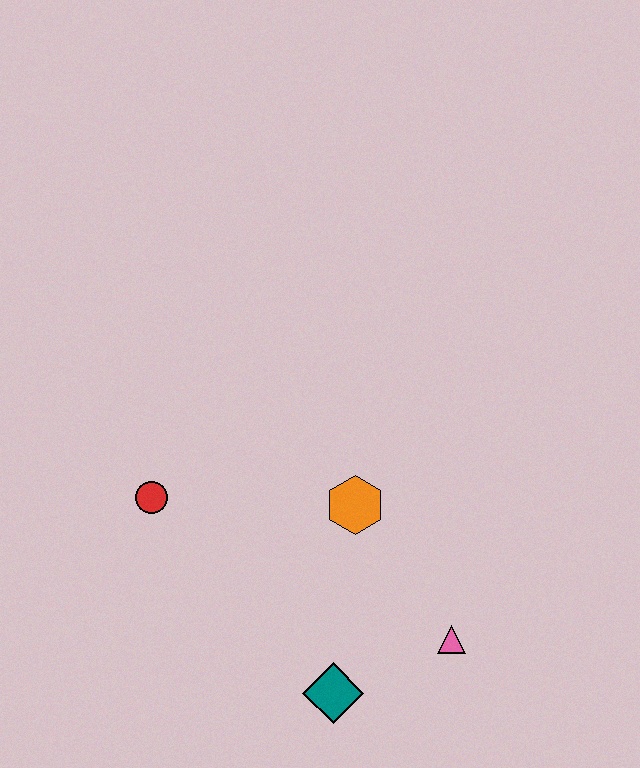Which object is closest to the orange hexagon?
The pink triangle is closest to the orange hexagon.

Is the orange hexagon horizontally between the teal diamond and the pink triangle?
Yes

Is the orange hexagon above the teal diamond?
Yes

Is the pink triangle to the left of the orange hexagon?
No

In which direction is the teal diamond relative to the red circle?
The teal diamond is below the red circle.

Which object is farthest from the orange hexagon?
The red circle is farthest from the orange hexagon.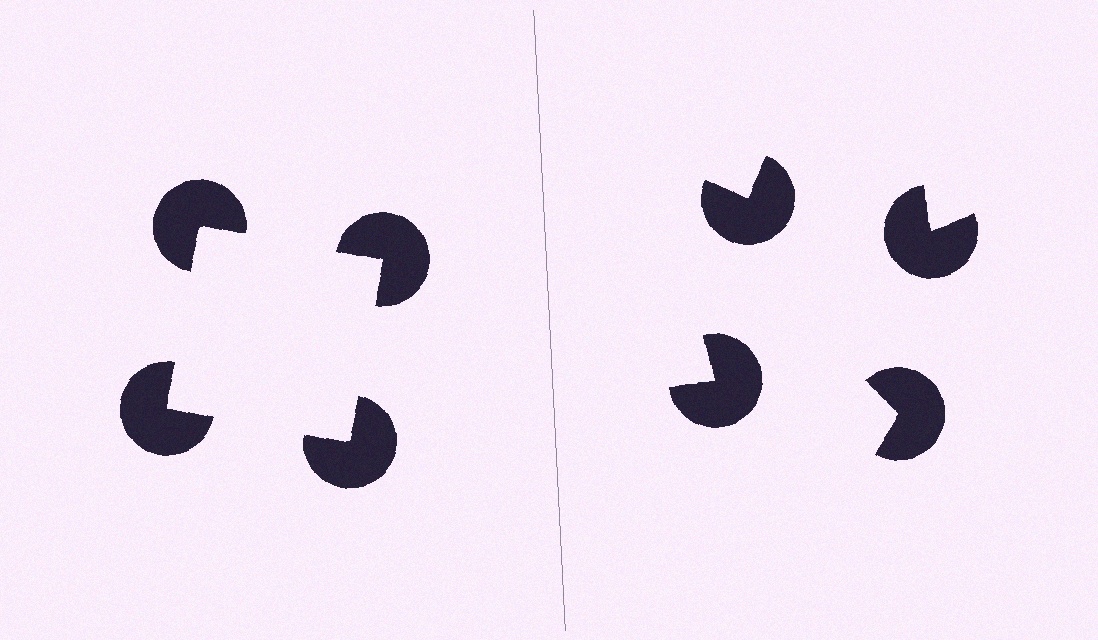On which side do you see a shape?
An illusory square appears on the left side. On the right side the wedge cuts are rotated, so no coherent shape forms.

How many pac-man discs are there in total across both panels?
8 — 4 on each side.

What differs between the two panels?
The pac-man discs are positioned identically on both sides; only the wedge orientations differ. On the left they align to a square; on the right they are misaligned.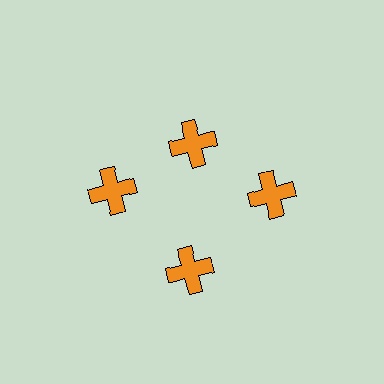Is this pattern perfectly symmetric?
No. The 4 orange crosses are arranged in a ring, but one element near the 12 o'clock position is pulled inward toward the center, breaking the 4-fold rotational symmetry.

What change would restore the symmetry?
The symmetry would be restored by moving it outward, back onto the ring so that all 4 crosses sit at equal angles and equal distance from the center.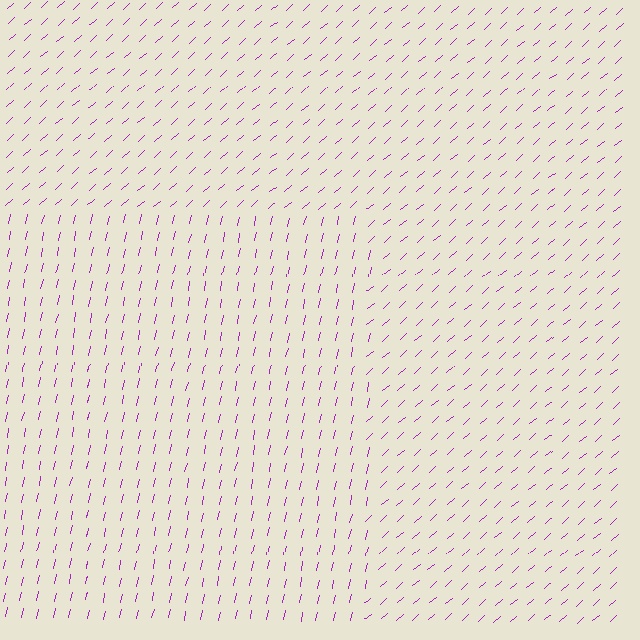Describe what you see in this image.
The image is filled with small purple line segments. A rectangle region in the image has lines oriented differently from the surrounding lines, creating a visible texture boundary.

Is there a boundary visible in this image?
Yes, there is a texture boundary formed by a change in line orientation.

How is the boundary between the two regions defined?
The boundary is defined purely by a change in line orientation (approximately 36 degrees difference). All lines are the same color and thickness.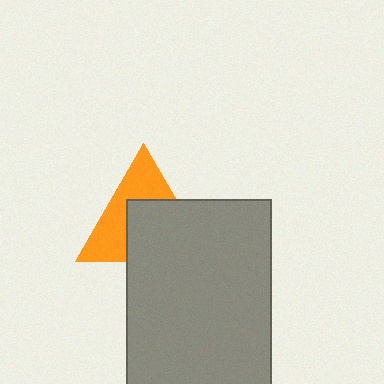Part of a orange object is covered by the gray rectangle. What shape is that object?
It is a triangle.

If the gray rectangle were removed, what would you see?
You would see the complete orange triangle.